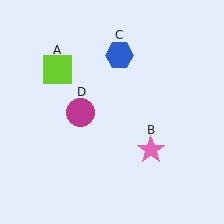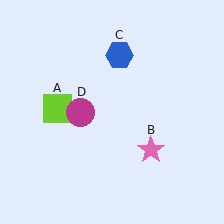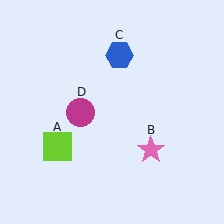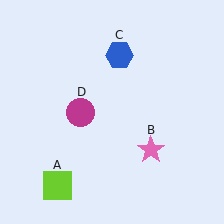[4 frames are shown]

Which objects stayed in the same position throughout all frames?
Pink star (object B) and blue hexagon (object C) and magenta circle (object D) remained stationary.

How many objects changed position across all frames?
1 object changed position: lime square (object A).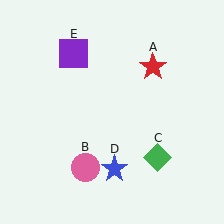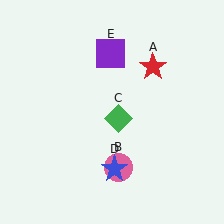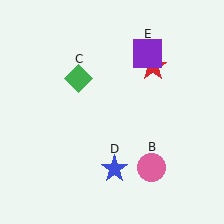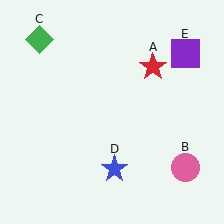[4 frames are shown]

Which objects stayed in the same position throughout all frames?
Red star (object A) and blue star (object D) remained stationary.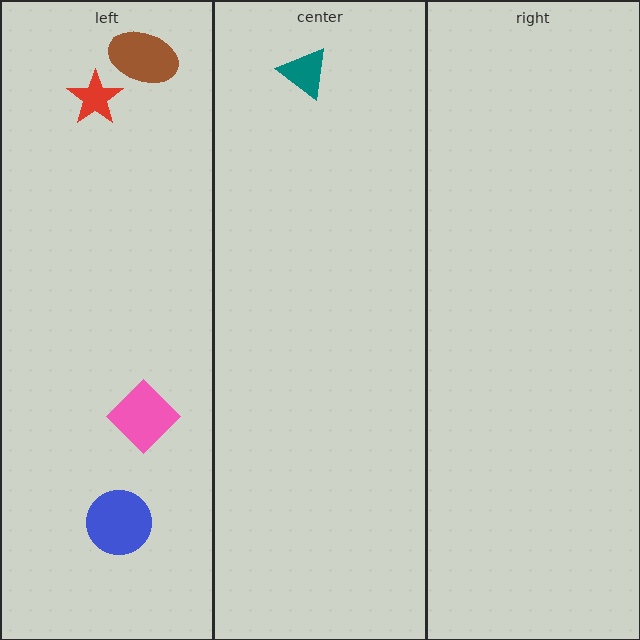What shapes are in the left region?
The brown ellipse, the pink diamond, the red star, the blue circle.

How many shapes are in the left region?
4.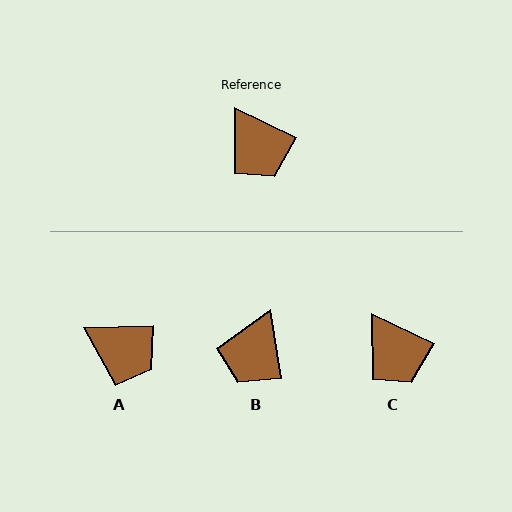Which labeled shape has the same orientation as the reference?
C.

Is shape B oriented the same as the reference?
No, it is off by about 55 degrees.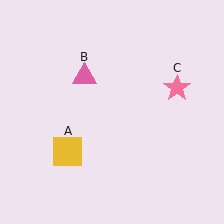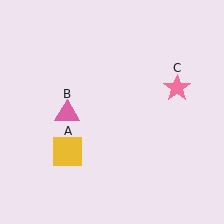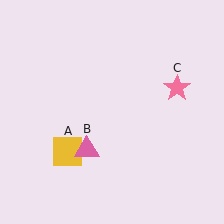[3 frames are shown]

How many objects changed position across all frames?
1 object changed position: pink triangle (object B).